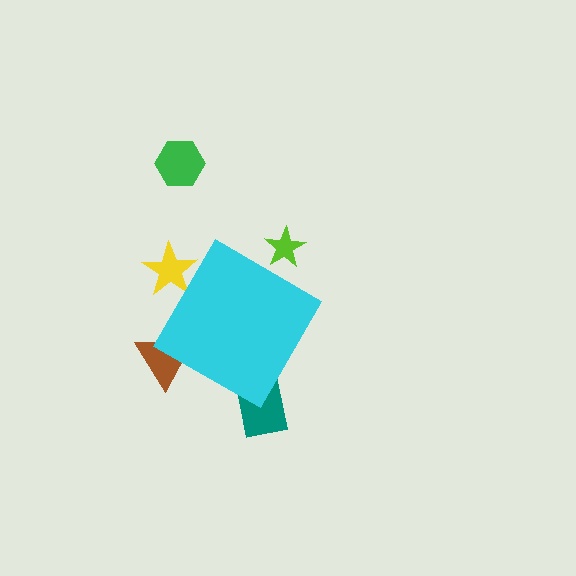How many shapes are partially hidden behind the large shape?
4 shapes are partially hidden.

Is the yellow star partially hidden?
Yes, the yellow star is partially hidden behind the cyan diamond.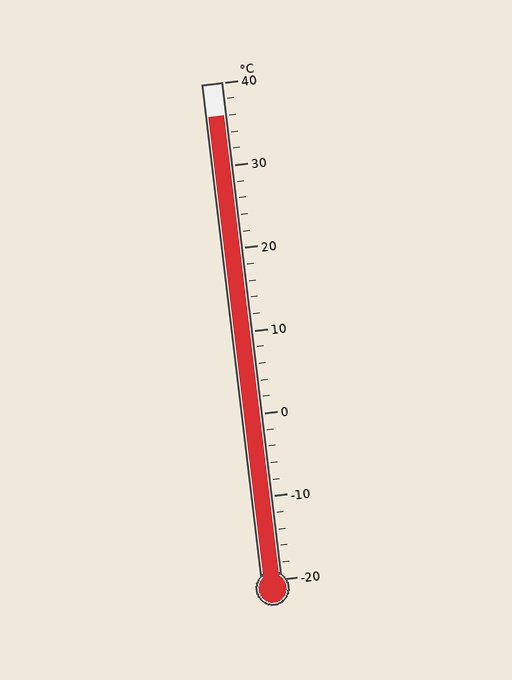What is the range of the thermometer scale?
The thermometer scale ranges from -20°C to 40°C.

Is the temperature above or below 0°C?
The temperature is above 0°C.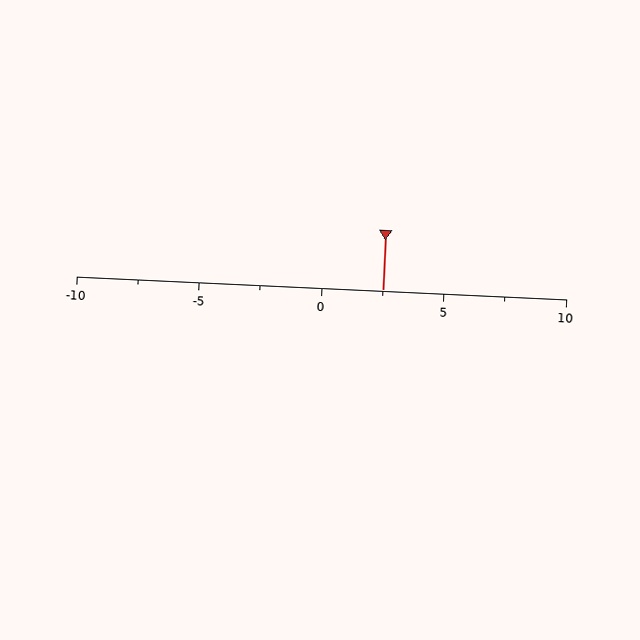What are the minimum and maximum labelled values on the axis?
The axis runs from -10 to 10.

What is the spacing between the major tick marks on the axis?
The major ticks are spaced 5 apart.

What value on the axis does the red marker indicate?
The marker indicates approximately 2.5.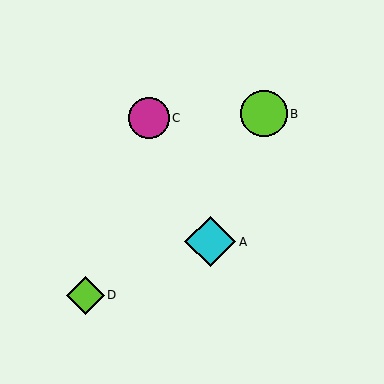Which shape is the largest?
The cyan diamond (labeled A) is the largest.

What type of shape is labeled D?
Shape D is a lime diamond.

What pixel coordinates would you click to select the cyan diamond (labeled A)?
Click at (210, 242) to select the cyan diamond A.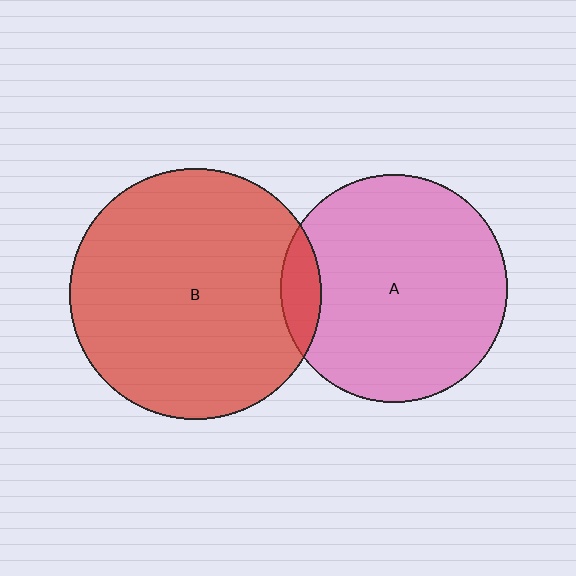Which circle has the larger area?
Circle B (red).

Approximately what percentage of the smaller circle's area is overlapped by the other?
Approximately 10%.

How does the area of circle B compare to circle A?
Approximately 1.2 times.